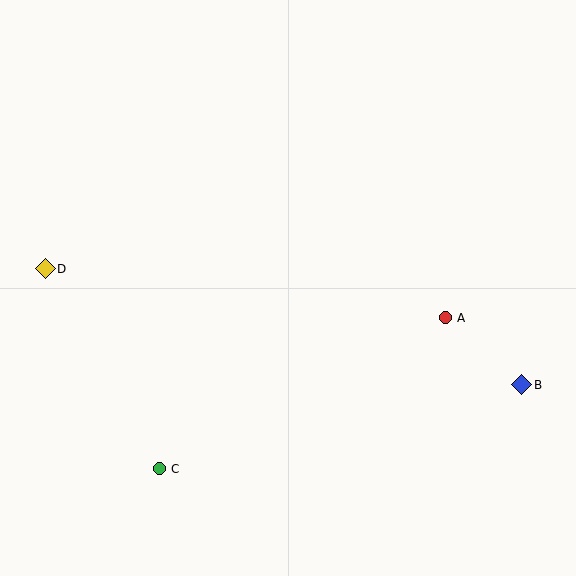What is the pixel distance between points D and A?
The distance between D and A is 403 pixels.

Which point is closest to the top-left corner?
Point D is closest to the top-left corner.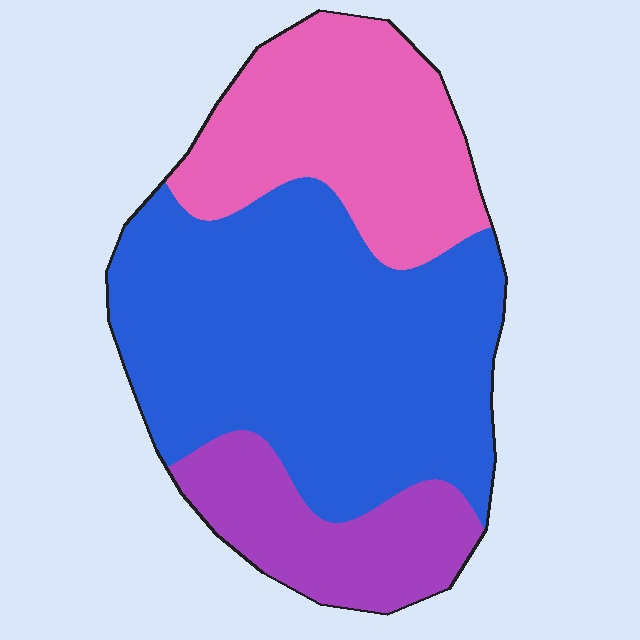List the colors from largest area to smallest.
From largest to smallest: blue, pink, purple.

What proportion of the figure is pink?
Pink takes up about one quarter (1/4) of the figure.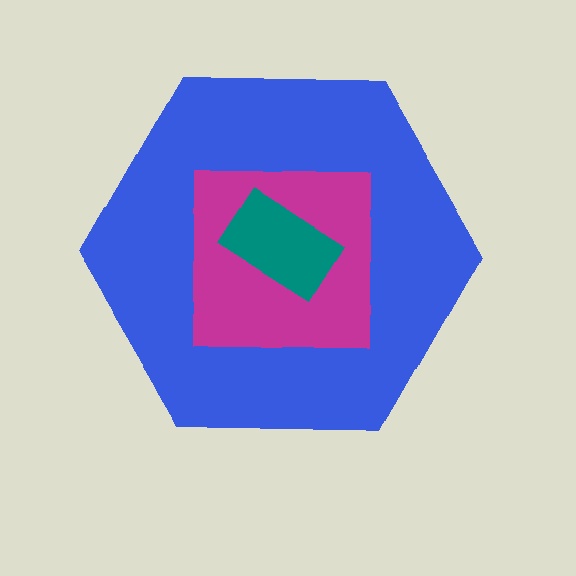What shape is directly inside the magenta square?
The teal rectangle.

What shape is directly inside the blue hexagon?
The magenta square.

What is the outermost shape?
The blue hexagon.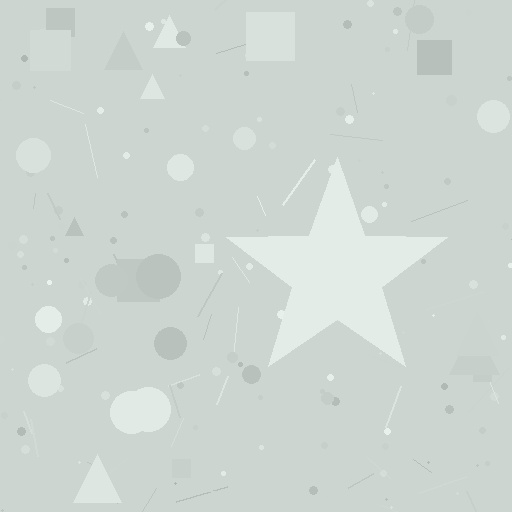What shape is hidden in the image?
A star is hidden in the image.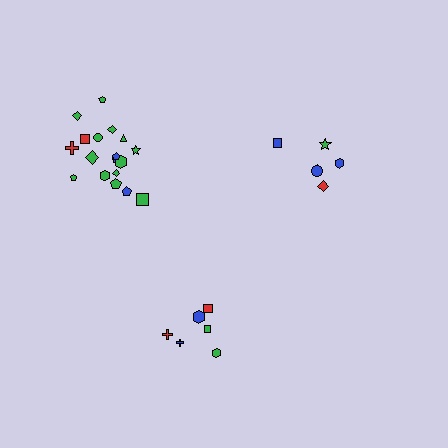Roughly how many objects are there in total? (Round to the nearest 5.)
Roughly 30 objects in total.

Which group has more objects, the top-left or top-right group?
The top-left group.